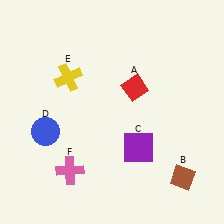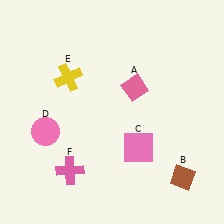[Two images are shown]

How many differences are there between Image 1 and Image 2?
There are 3 differences between the two images.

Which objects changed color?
A changed from red to pink. C changed from purple to pink. D changed from blue to pink.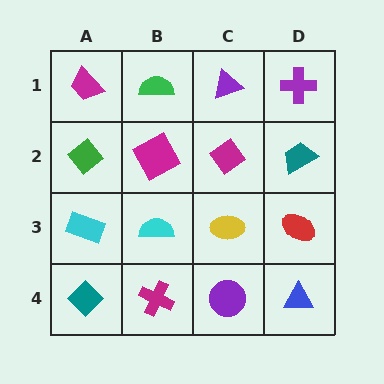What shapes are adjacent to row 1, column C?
A magenta diamond (row 2, column C), a green semicircle (row 1, column B), a purple cross (row 1, column D).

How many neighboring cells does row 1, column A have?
2.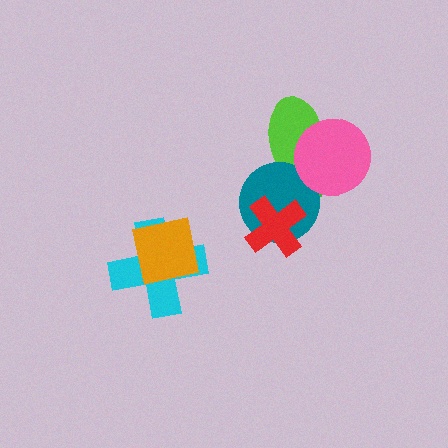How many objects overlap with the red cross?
1 object overlaps with the red cross.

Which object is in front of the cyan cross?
The orange square is in front of the cyan cross.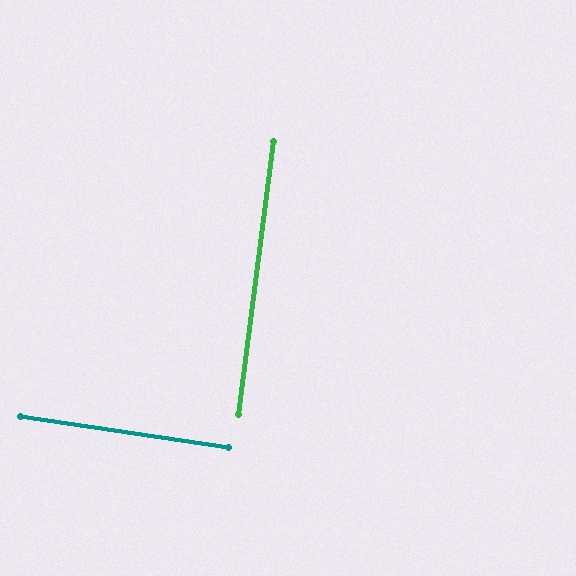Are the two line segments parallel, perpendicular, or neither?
Perpendicular — they meet at approximately 89°.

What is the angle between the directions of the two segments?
Approximately 89 degrees.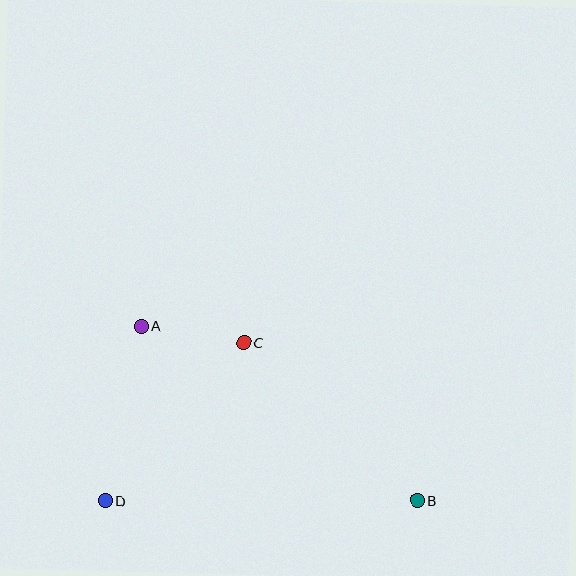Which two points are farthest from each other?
Points A and B are farthest from each other.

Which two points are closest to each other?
Points A and C are closest to each other.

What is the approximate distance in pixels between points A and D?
The distance between A and D is approximately 178 pixels.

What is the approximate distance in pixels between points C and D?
The distance between C and D is approximately 210 pixels.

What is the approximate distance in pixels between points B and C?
The distance between B and C is approximately 235 pixels.